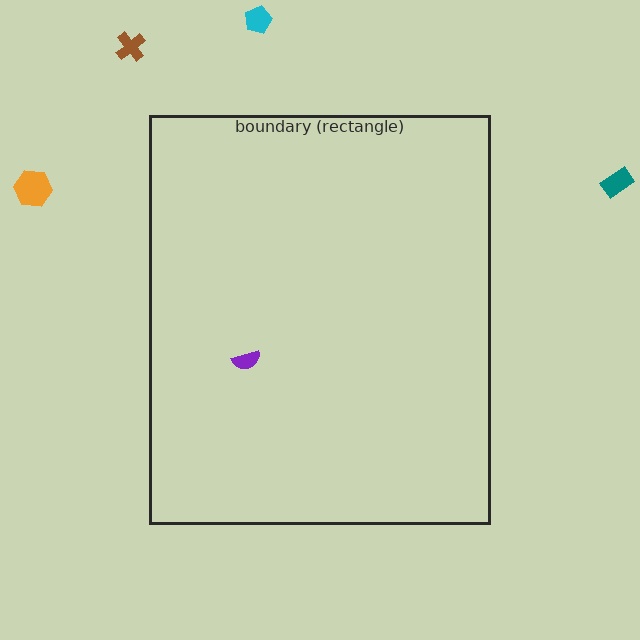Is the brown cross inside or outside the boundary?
Outside.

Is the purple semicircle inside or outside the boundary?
Inside.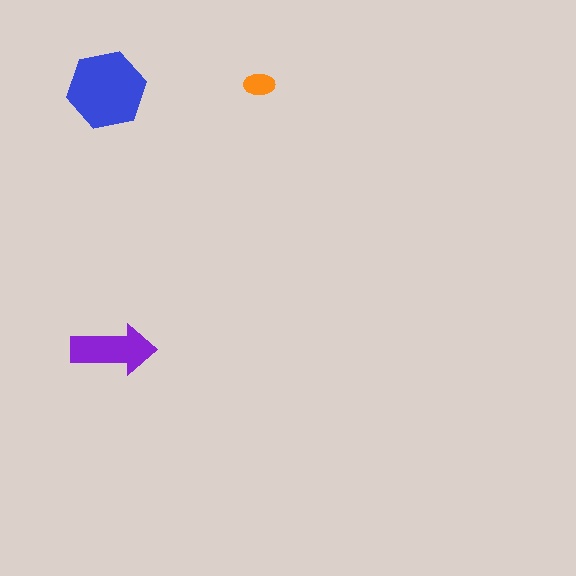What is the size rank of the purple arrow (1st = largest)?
2nd.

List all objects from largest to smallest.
The blue hexagon, the purple arrow, the orange ellipse.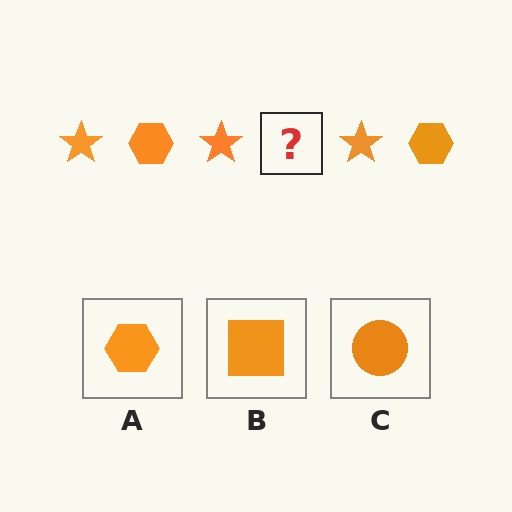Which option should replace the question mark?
Option A.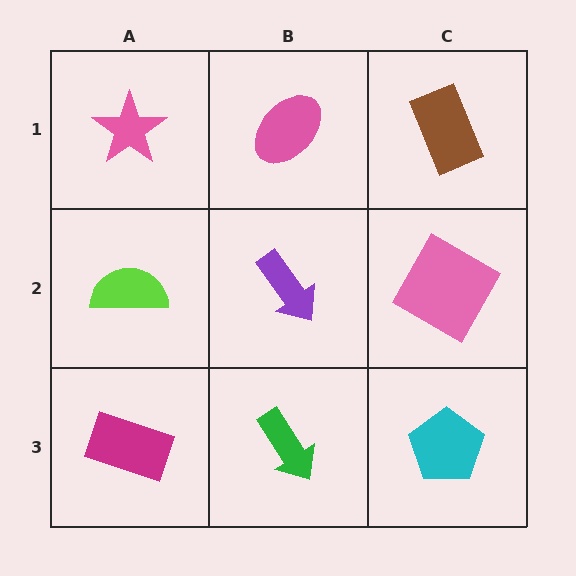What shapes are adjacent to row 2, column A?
A pink star (row 1, column A), a magenta rectangle (row 3, column A), a purple arrow (row 2, column B).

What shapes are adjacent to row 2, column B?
A pink ellipse (row 1, column B), a green arrow (row 3, column B), a lime semicircle (row 2, column A), a pink square (row 2, column C).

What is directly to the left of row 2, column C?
A purple arrow.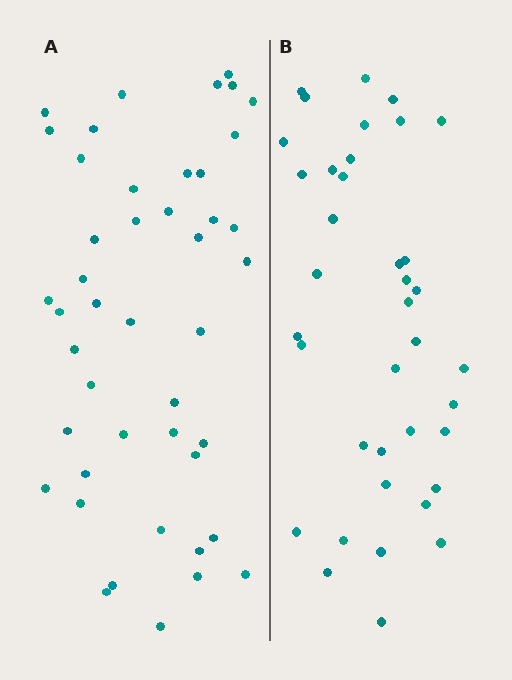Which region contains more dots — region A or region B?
Region A (the left region) has more dots.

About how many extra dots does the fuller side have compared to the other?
Region A has roughly 8 or so more dots than region B.